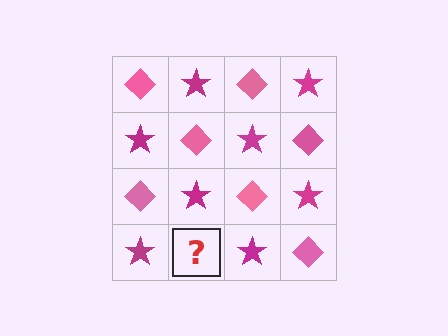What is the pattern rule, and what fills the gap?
The rule is that it alternates pink diamond and magenta star in a checkerboard pattern. The gap should be filled with a pink diamond.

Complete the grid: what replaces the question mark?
The question mark should be replaced with a pink diamond.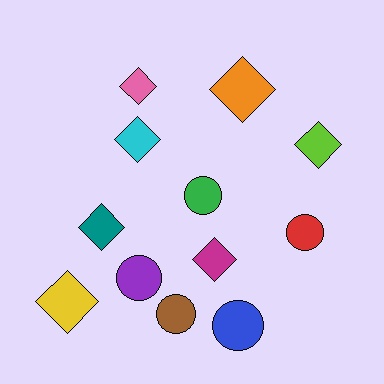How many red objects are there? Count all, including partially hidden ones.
There is 1 red object.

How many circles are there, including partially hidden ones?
There are 5 circles.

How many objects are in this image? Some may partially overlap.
There are 12 objects.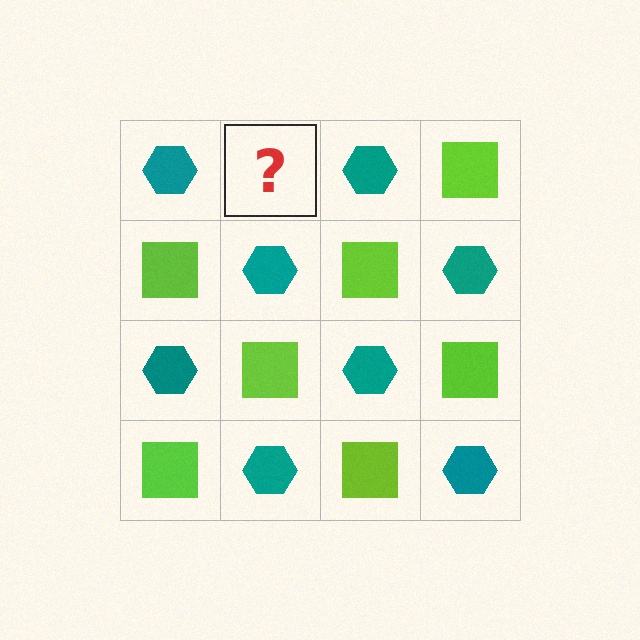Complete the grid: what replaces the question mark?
The question mark should be replaced with a lime square.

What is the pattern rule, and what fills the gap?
The rule is that it alternates teal hexagon and lime square in a checkerboard pattern. The gap should be filled with a lime square.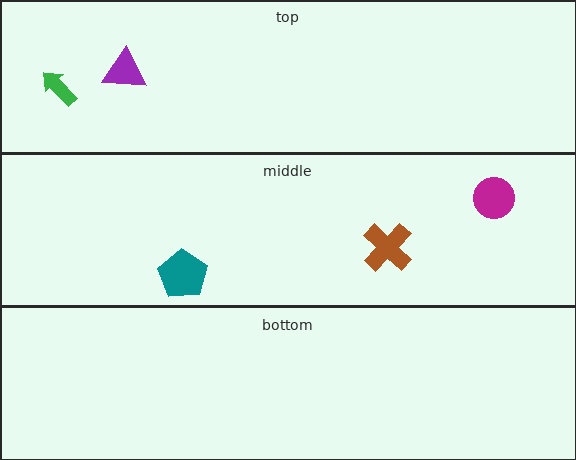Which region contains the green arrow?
The top region.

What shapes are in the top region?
The green arrow, the purple triangle.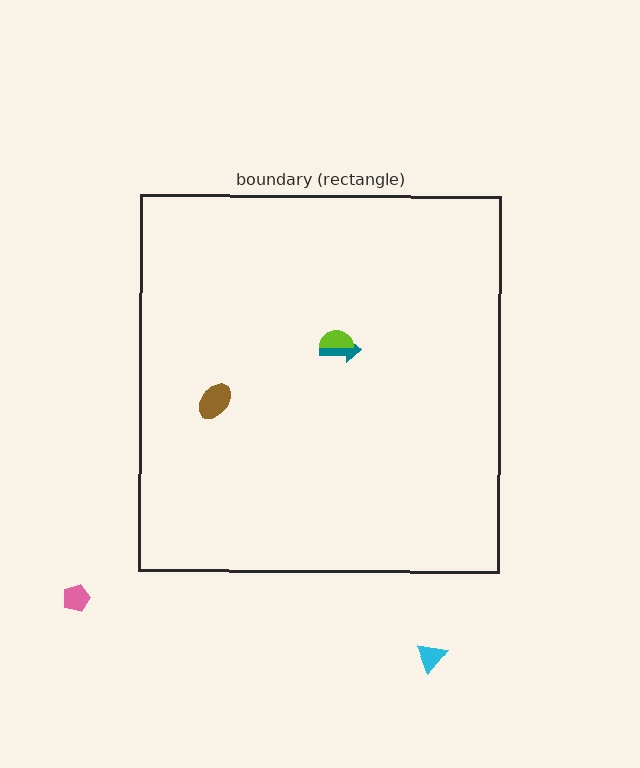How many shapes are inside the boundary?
3 inside, 2 outside.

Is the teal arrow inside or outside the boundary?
Inside.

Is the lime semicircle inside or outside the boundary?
Inside.